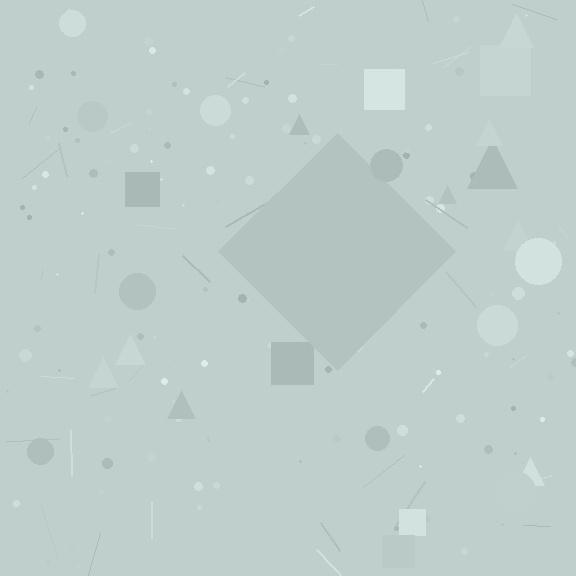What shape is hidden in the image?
A diamond is hidden in the image.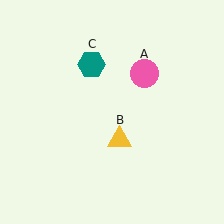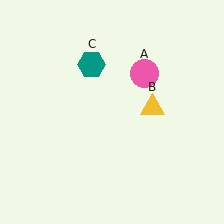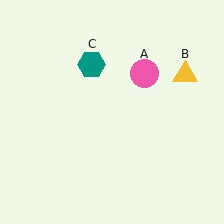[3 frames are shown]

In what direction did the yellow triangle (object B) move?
The yellow triangle (object B) moved up and to the right.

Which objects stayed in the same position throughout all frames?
Pink circle (object A) and teal hexagon (object C) remained stationary.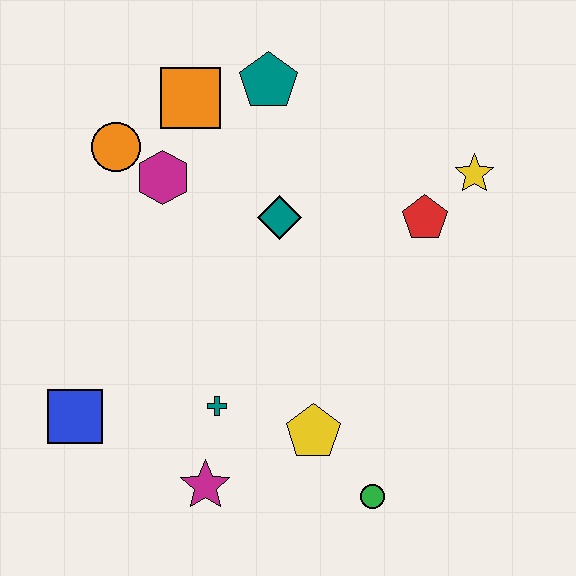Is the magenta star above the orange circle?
No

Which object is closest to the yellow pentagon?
The green circle is closest to the yellow pentagon.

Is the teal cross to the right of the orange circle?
Yes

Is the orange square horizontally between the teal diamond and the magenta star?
No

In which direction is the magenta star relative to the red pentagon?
The magenta star is below the red pentagon.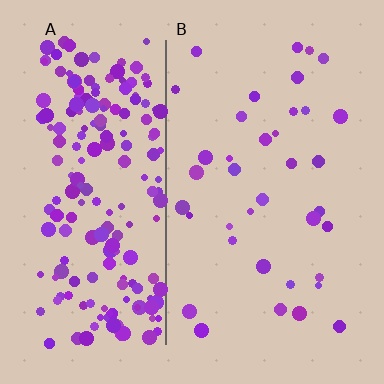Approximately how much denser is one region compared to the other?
Approximately 5.5× — region A over region B.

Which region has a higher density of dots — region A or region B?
A (the left).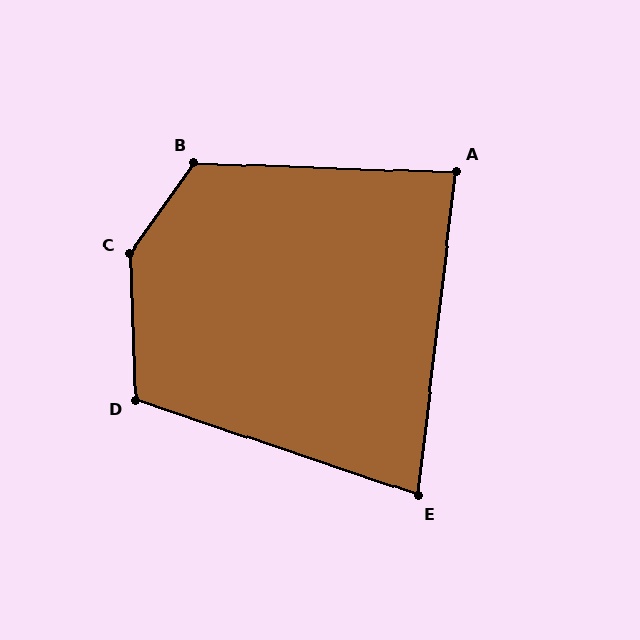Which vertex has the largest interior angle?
C, at approximately 143 degrees.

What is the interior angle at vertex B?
Approximately 123 degrees (obtuse).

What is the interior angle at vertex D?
Approximately 111 degrees (obtuse).